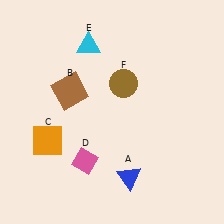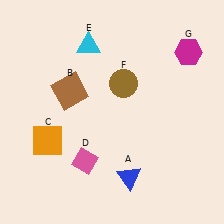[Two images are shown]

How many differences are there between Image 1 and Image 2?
There is 1 difference between the two images.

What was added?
A magenta hexagon (G) was added in Image 2.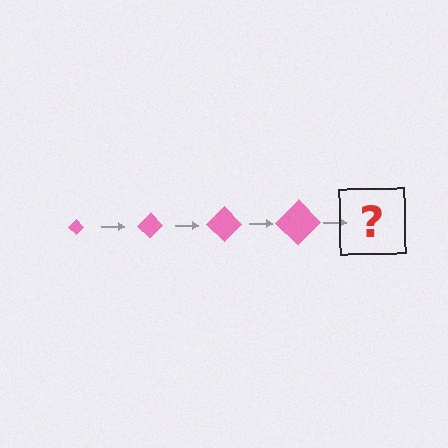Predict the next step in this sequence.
The next step is a pink diamond, larger than the previous one.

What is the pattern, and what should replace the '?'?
The pattern is that the diamond gets progressively larger each step. The '?' should be a pink diamond, larger than the previous one.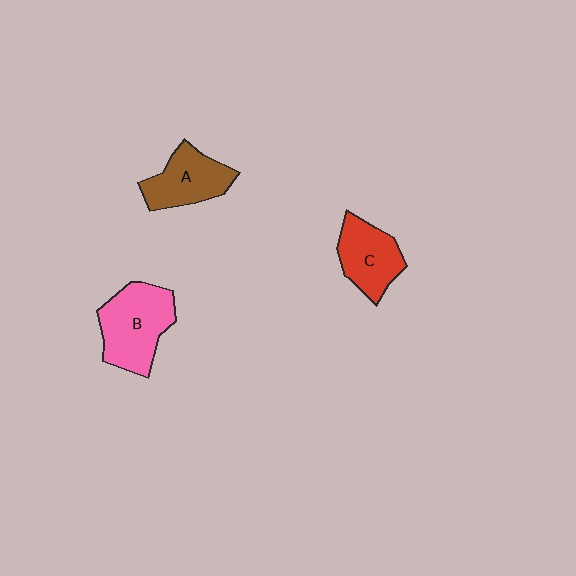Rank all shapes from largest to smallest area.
From largest to smallest: B (pink), A (brown), C (red).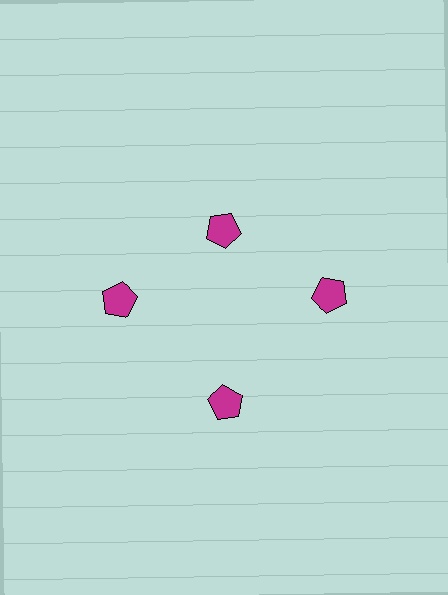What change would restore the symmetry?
The symmetry would be restored by moving it outward, back onto the ring so that all 4 pentagons sit at equal angles and equal distance from the center.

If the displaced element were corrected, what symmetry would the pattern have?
It would have 4-fold rotational symmetry — the pattern would map onto itself every 90 degrees.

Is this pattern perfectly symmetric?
No. The 4 magenta pentagons are arranged in a ring, but one element near the 12 o'clock position is pulled inward toward the center, breaking the 4-fold rotational symmetry.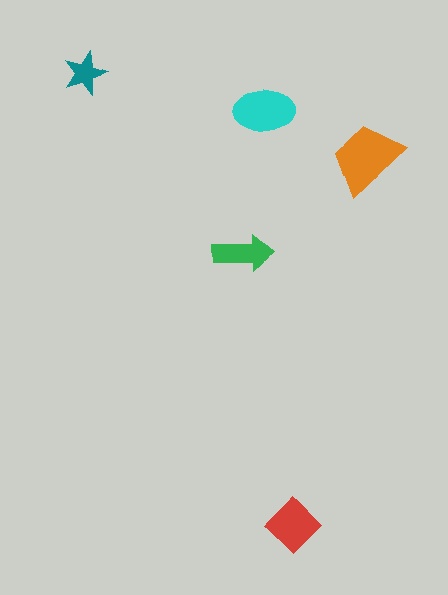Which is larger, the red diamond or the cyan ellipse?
The cyan ellipse.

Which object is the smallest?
The teal star.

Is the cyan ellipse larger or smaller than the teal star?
Larger.